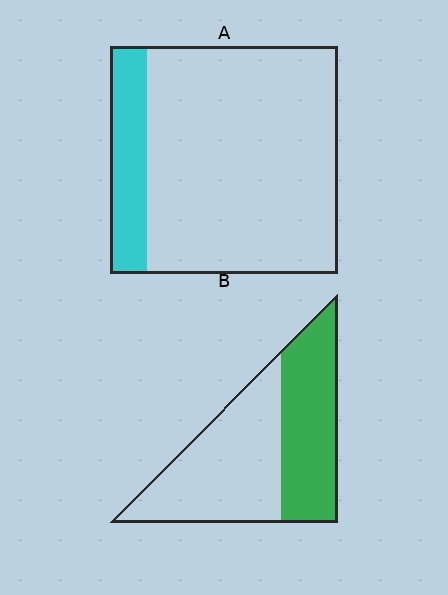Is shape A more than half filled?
No.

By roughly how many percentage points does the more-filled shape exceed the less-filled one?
By roughly 25 percentage points (B over A).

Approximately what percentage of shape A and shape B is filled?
A is approximately 15% and B is approximately 45%.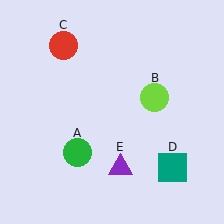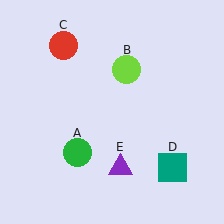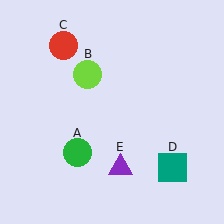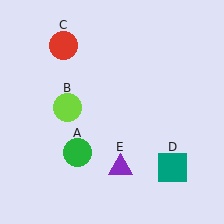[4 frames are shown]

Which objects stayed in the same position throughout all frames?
Green circle (object A) and red circle (object C) and teal square (object D) and purple triangle (object E) remained stationary.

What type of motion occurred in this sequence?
The lime circle (object B) rotated counterclockwise around the center of the scene.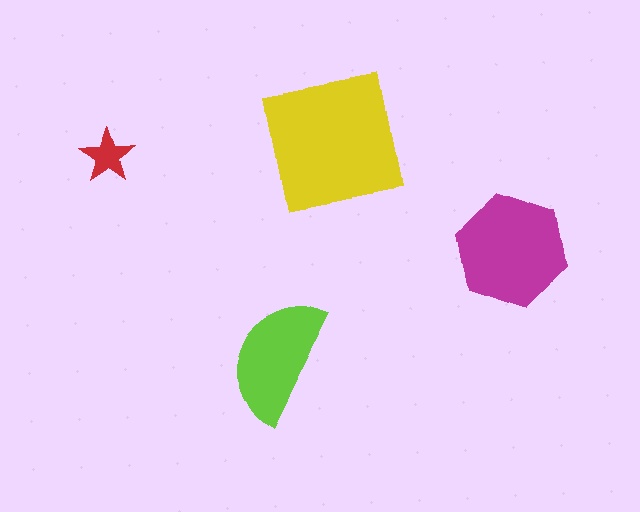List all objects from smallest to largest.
The red star, the lime semicircle, the magenta hexagon, the yellow square.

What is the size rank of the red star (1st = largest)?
4th.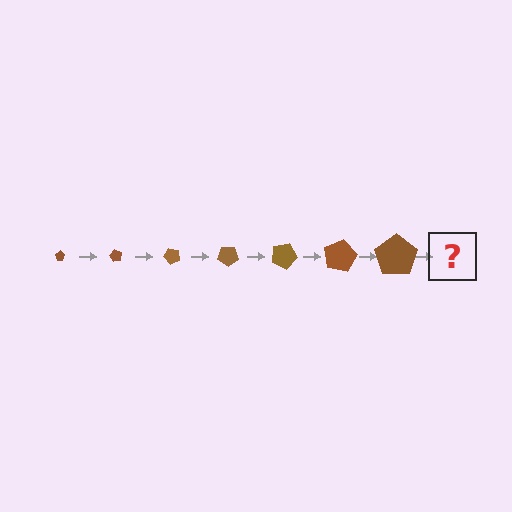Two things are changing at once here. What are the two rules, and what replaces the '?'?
The two rules are that the pentagon grows larger each step and it rotates 60 degrees each step. The '?' should be a pentagon, larger than the previous one and rotated 420 degrees from the start.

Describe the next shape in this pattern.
It should be a pentagon, larger than the previous one and rotated 420 degrees from the start.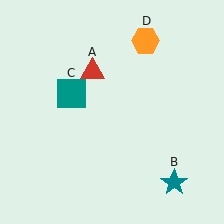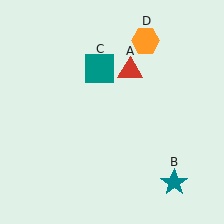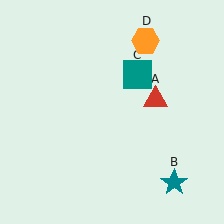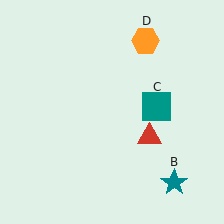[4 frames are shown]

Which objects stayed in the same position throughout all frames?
Teal star (object B) and orange hexagon (object D) remained stationary.